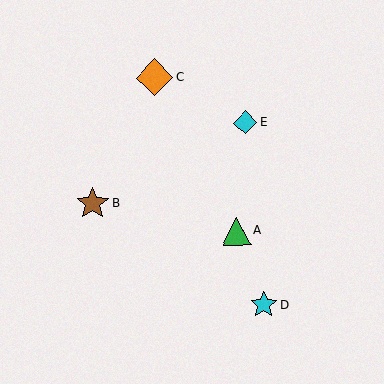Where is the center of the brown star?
The center of the brown star is at (93, 203).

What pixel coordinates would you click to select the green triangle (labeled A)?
Click at (237, 231) to select the green triangle A.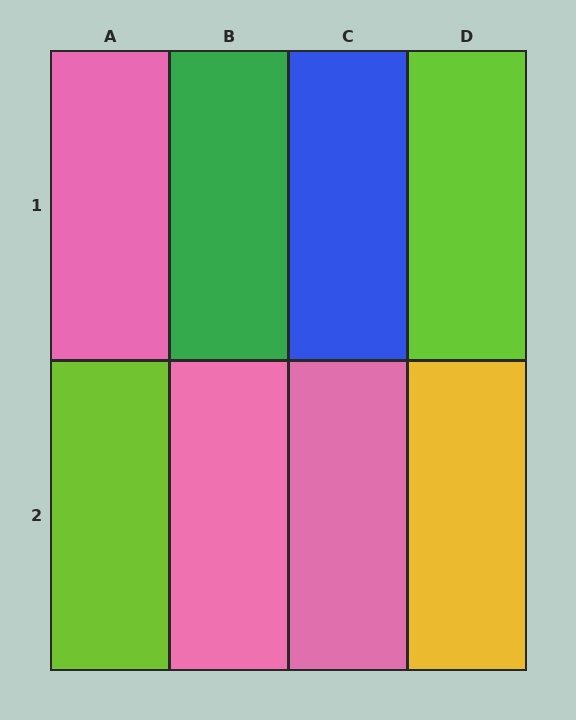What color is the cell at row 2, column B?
Pink.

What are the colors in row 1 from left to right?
Pink, green, blue, lime.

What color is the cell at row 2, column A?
Lime.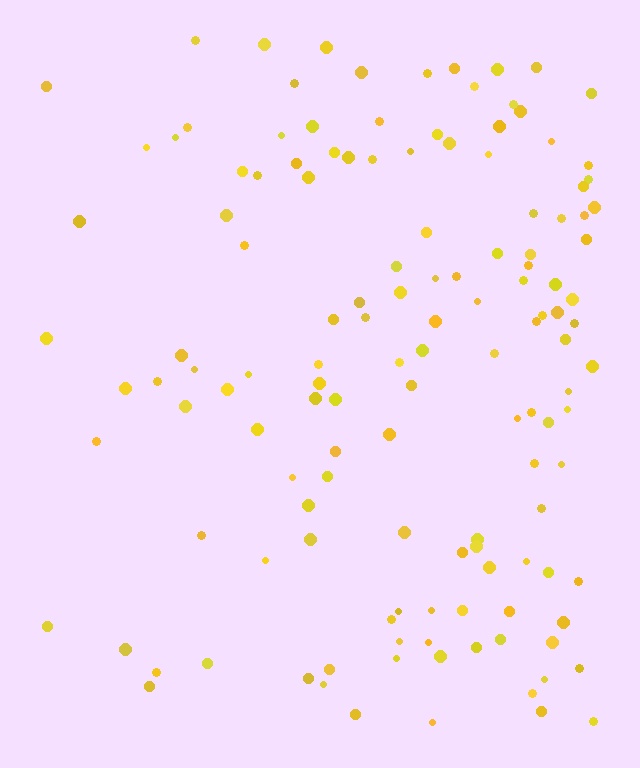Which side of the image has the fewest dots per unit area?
The left.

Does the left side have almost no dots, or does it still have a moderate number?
Still a moderate number, just noticeably fewer than the right.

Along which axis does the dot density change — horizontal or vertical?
Horizontal.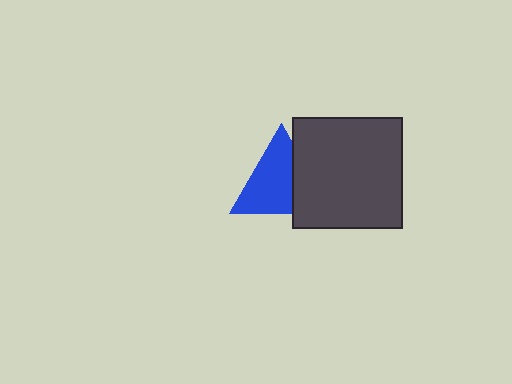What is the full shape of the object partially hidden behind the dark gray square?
The partially hidden object is a blue triangle.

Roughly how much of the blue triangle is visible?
Most of it is visible (roughly 68%).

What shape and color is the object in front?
The object in front is a dark gray square.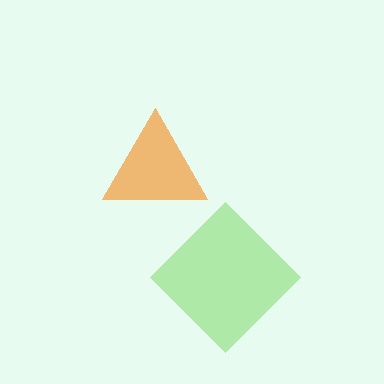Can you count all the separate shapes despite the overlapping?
Yes, there are 2 separate shapes.